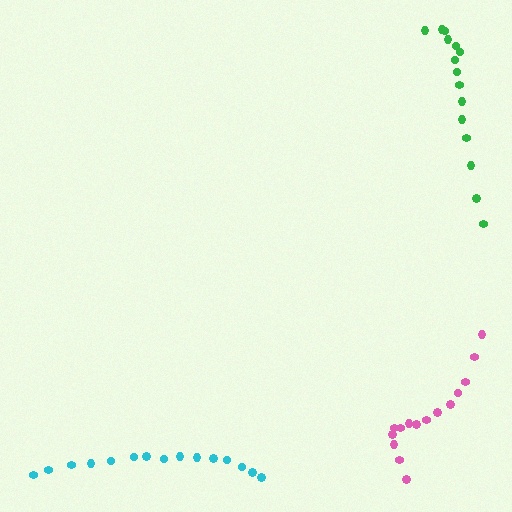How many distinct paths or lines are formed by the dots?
There are 3 distinct paths.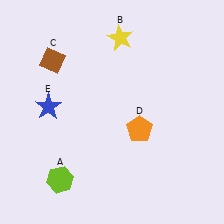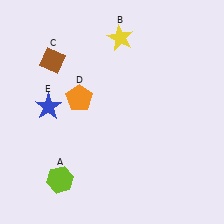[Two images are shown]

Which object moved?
The orange pentagon (D) moved left.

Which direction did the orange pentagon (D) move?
The orange pentagon (D) moved left.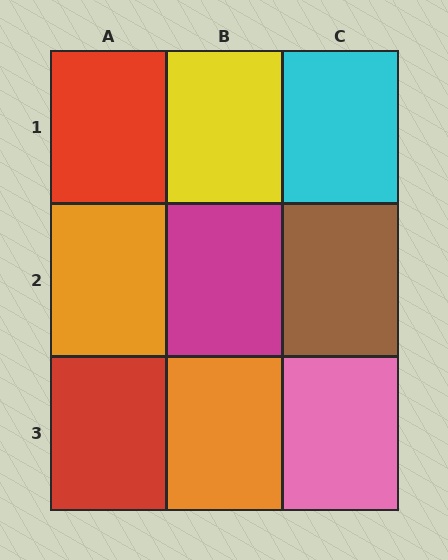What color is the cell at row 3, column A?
Red.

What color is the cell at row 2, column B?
Magenta.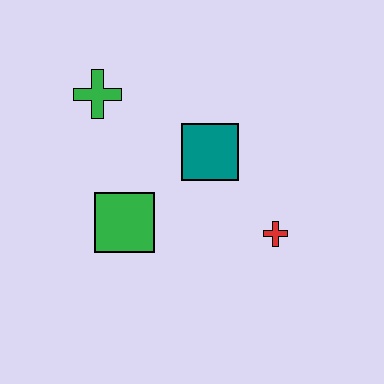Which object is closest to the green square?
The teal square is closest to the green square.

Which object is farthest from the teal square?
The green cross is farthest from the teal square.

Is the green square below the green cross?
Yes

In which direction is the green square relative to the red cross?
The green square is to the left of the red cross.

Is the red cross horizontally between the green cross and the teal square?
No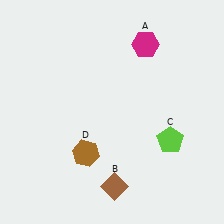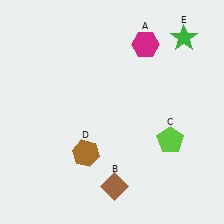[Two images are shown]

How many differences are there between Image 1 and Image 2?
There is 1 difference between the two images.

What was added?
A green star (E) was added in Image 2.